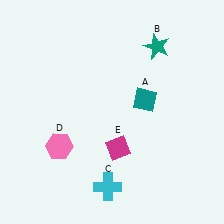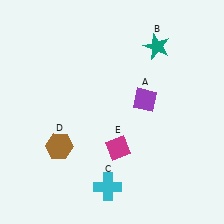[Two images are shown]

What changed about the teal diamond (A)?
In Image 1, A is teal. In Image 2, it changed to purple.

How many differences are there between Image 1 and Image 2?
There are 2 differences between the two images.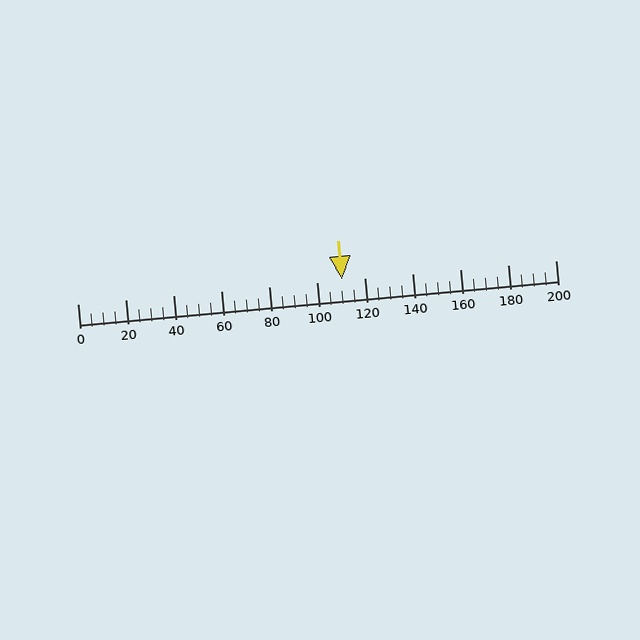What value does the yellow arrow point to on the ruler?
The yellow arrow points to approximately 111.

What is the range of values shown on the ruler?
The ruler shows values from 0 to 200.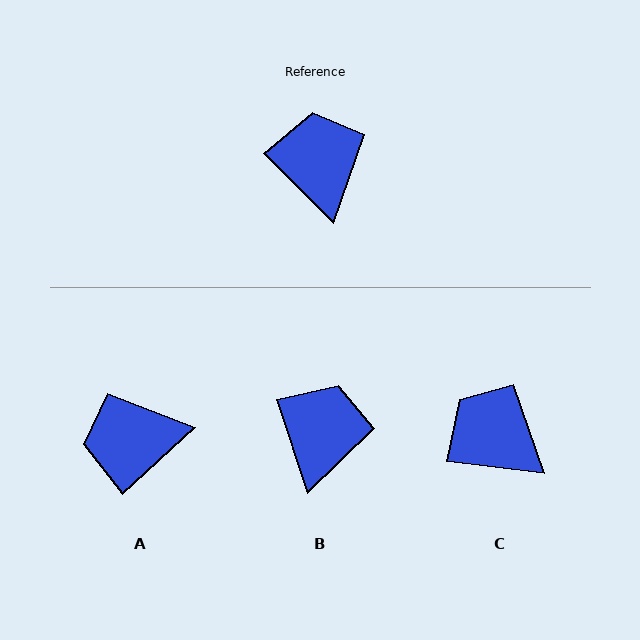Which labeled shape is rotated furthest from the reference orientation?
A, about 88 degrees away.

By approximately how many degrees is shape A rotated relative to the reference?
Approximately 88 degrees counter-clockwise.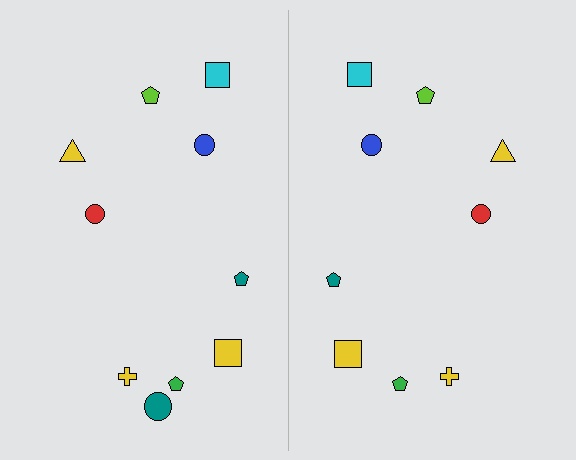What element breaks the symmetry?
A teal circle is missing from the right side.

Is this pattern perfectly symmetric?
No, the pattern is not perfectly symmetric. A teal circle is missing from the right side.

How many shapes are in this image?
There are 19 shapes in this image.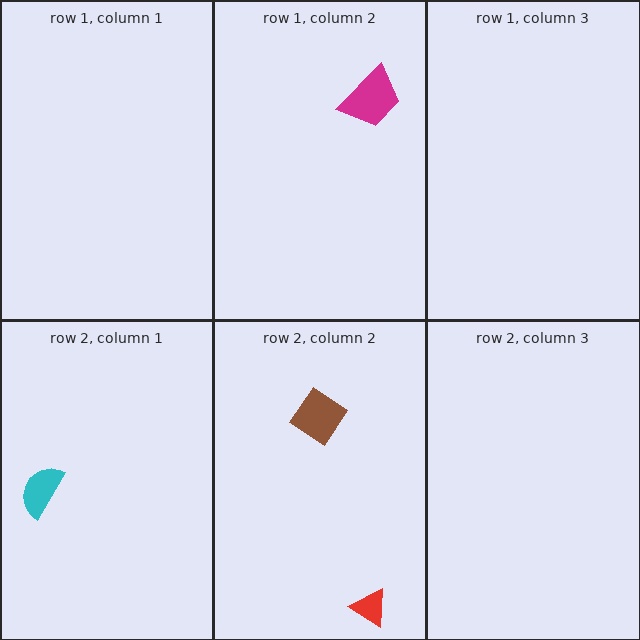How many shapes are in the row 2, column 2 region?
2.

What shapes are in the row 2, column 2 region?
The red triangle, the brown diamond.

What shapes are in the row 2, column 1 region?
The cyan semicircle.